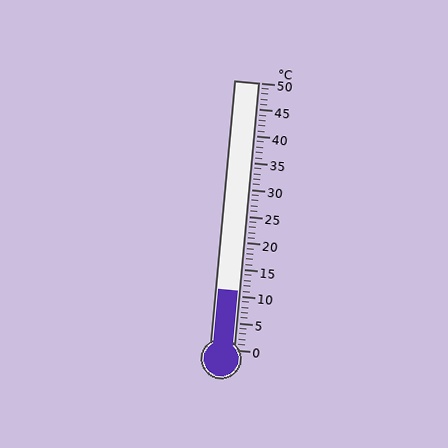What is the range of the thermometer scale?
The thermometer scale ranges from 0°C to 50°C.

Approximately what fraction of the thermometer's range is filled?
The thermometer is filled to approximately 20% of its range.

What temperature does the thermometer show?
The thermometer shows approximately 11°C.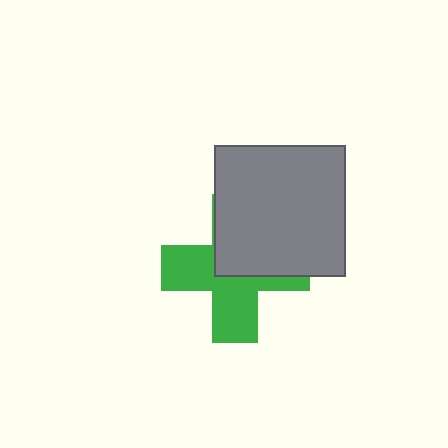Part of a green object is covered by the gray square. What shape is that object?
It is a cross.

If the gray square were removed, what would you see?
You would see the complete green cross.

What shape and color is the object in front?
The object in front is a gray square.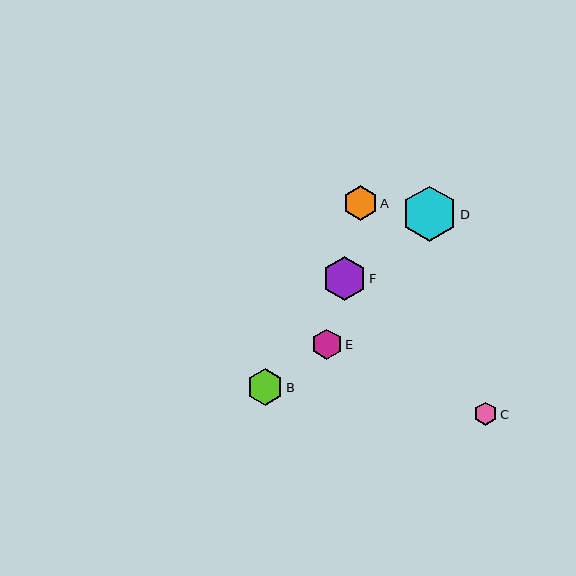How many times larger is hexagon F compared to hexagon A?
Hexagon F is approximately 1.3 times the size of hexagon A.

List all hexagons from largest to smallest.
From largest to smallest: D, F, B, A, E, C.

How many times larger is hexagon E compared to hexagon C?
Hexagon E is approximately 1.3 times the size of hexagon C.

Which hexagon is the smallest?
Hexagon C is the smallest with a size of approximately 23 pixels.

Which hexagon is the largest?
Hexagon D is the largest with a size of approximately 56 pixels.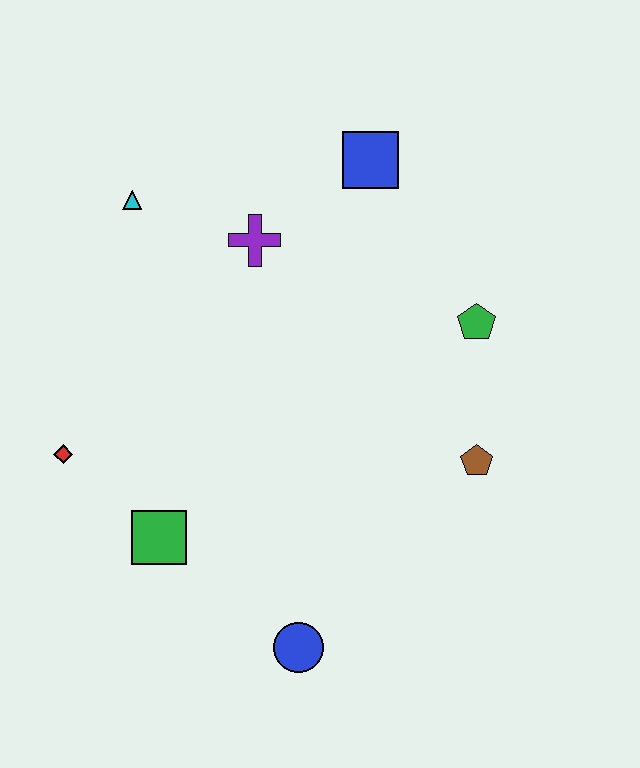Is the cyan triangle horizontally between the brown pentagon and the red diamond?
Yes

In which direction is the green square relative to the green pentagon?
The green square is to the left of the green pentagon.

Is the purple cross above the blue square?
No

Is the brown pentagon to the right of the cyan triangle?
Yes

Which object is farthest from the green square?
The blue square is farthest from the green square.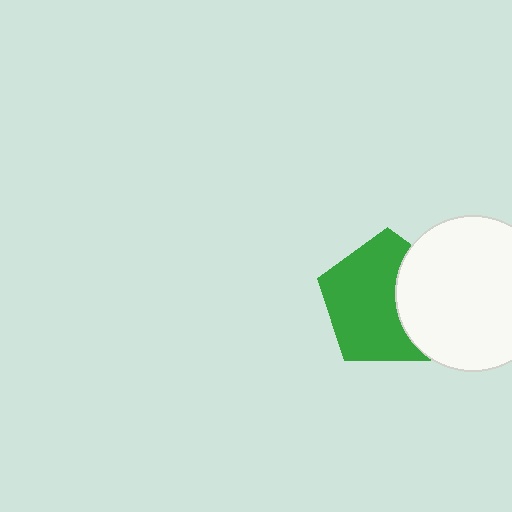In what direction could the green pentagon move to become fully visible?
The green pentagon could move left. That would shift it out from behind the white circle entirely.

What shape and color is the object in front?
The object in front is a white circle.